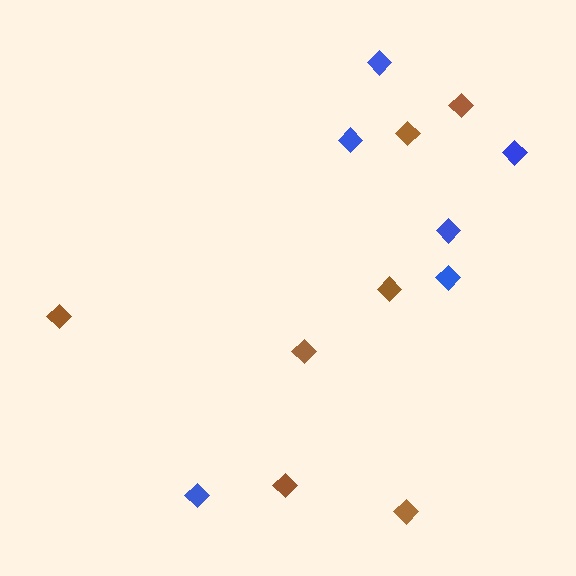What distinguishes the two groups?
There are 2 groups: one group of blue diamonds (6) and one group of brown diamonds (7).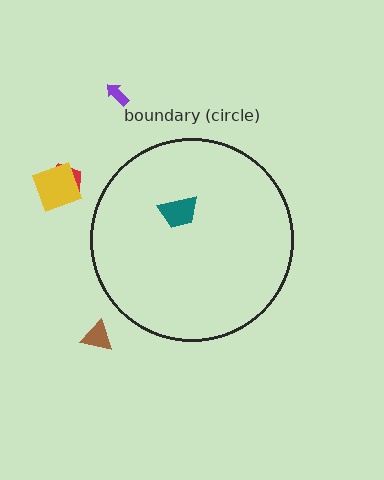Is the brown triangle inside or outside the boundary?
Outside.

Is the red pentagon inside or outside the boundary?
Outside.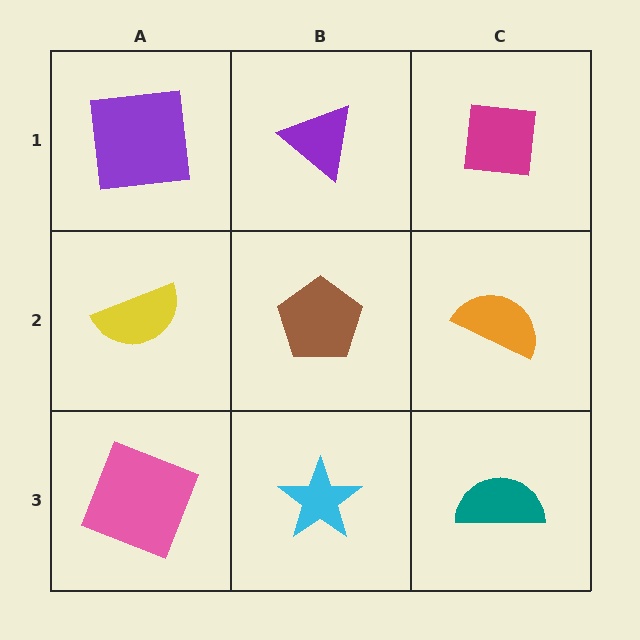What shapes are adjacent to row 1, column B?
A brown pentagon (row 2, column B), a purple square (row 1, column A), a magenta square (row 1, column C).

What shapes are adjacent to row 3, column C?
An orange semicircle (row 2, column C), a cyan star (row 3, column B).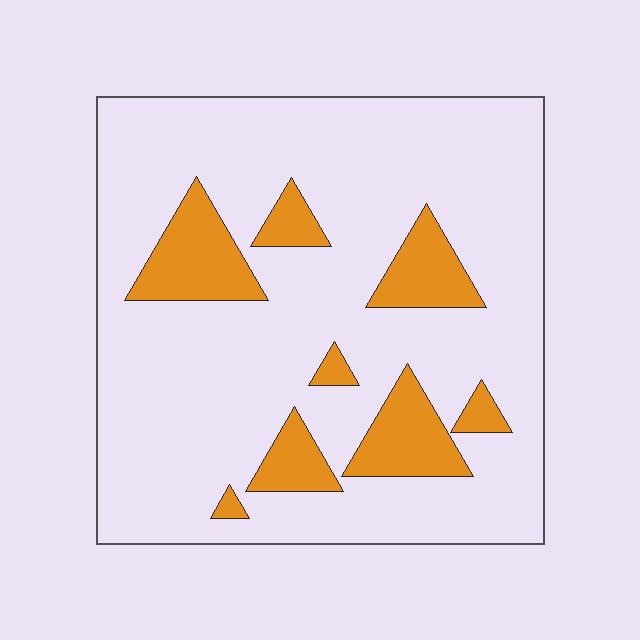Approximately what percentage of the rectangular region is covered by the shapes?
Approximately 15%.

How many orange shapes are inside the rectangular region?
8.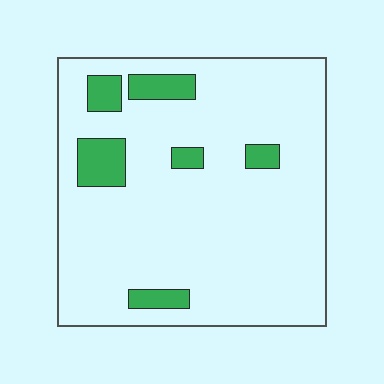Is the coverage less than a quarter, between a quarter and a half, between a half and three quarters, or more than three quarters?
Less than a quarter.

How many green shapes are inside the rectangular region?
6.